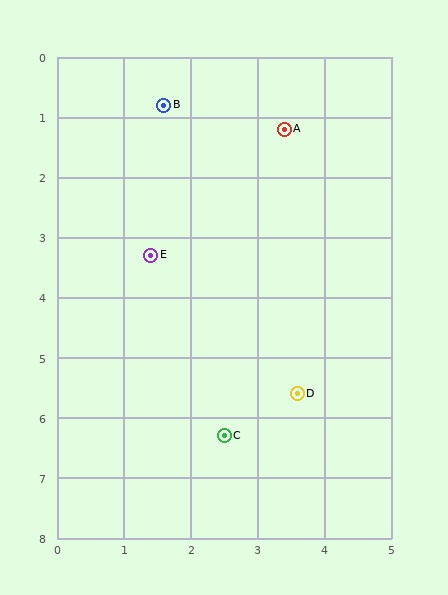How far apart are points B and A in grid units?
Points B and A are about 1.8 grid units apart.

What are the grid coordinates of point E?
Point E is at approximately (1.4, 3.3).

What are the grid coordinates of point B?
Point B is at approximately (1.6, 0.8).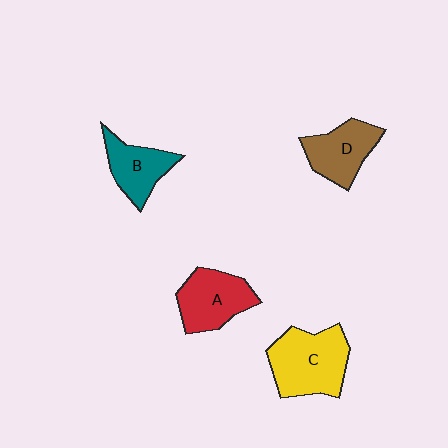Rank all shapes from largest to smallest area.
From largest to smallest: C (yellow), A (red), D (brown), B (teal).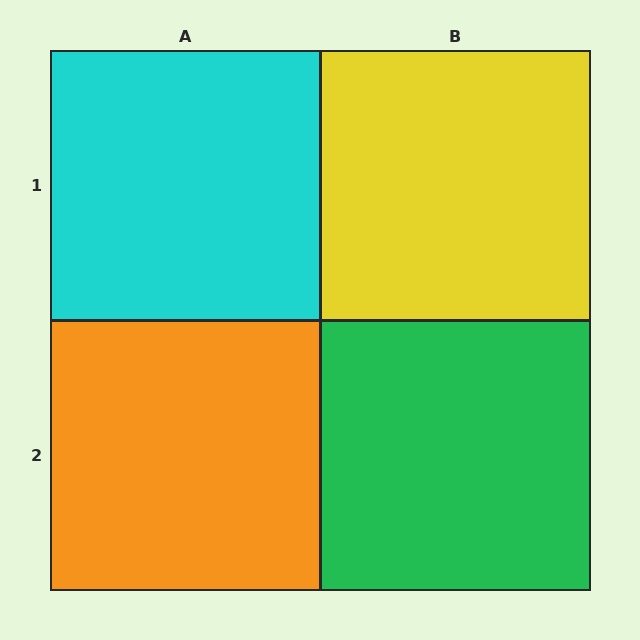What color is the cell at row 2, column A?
Orange.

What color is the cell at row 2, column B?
Green.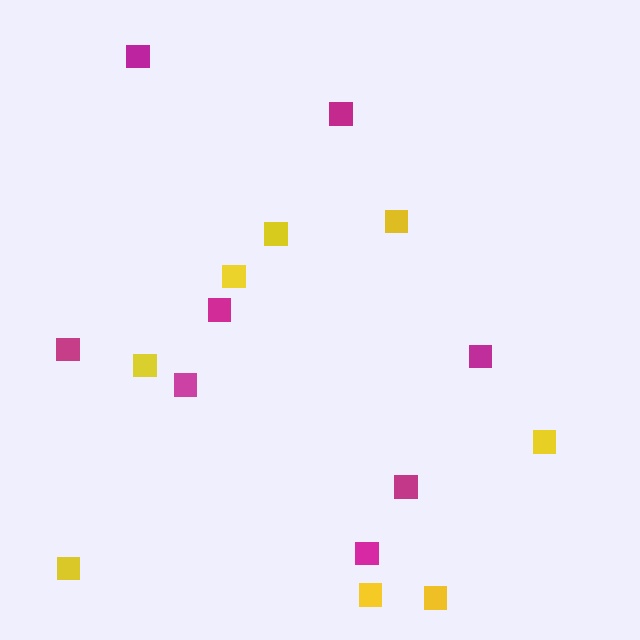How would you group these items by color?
There are 2 groups: one group of yellow squares (8) and one group of magenta squares (8).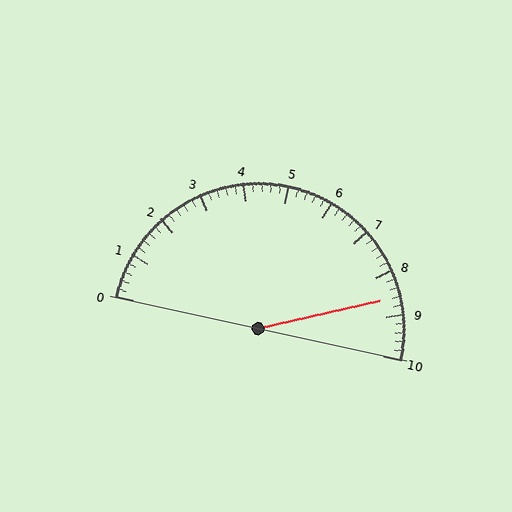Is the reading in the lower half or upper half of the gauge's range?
The reading is in the upper half of the range (0 to 10).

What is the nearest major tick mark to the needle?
The nearest major tick mark is 9.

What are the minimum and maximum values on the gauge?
The gauge ranges from 0 to 10.